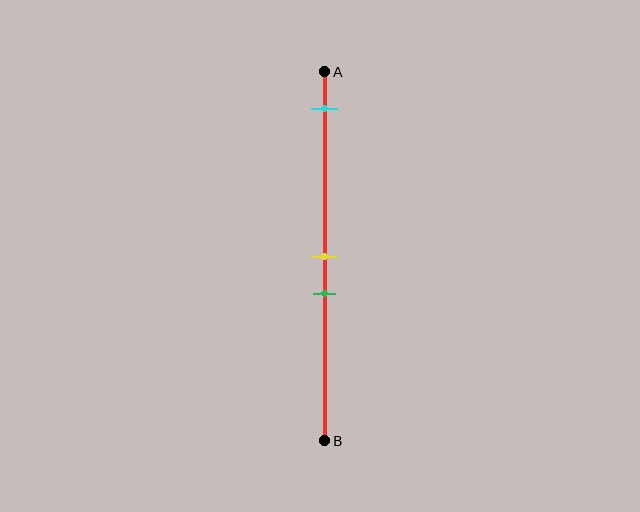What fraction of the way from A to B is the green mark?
The green mark is approximately 60% (0.6) of the way from A to B.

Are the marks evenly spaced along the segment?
No, the marks are not evenly spaced.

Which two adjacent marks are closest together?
The yellow and green marks are the closest adjacent pair.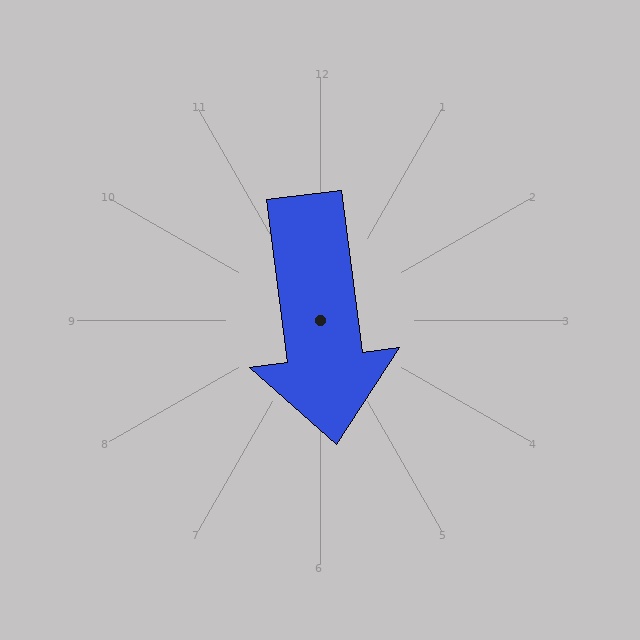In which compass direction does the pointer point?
South.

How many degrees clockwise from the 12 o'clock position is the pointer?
Approximately 173 degrees.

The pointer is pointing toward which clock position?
Roughly 6 o'clock.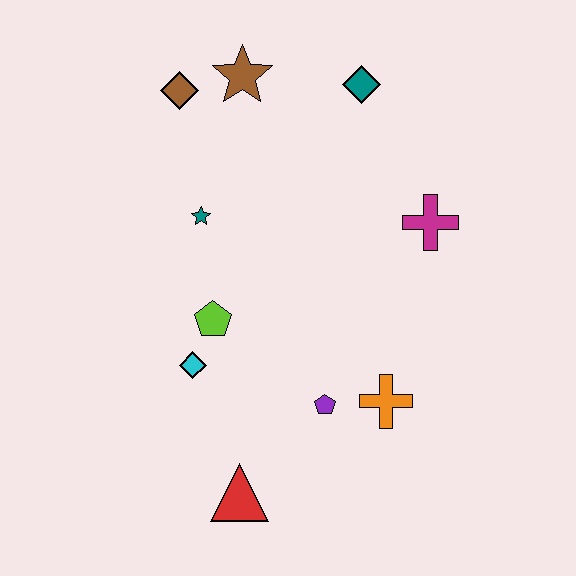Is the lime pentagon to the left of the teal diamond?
Yes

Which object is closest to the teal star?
The lime pentagon is closest to the teal star.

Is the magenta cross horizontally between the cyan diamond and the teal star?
No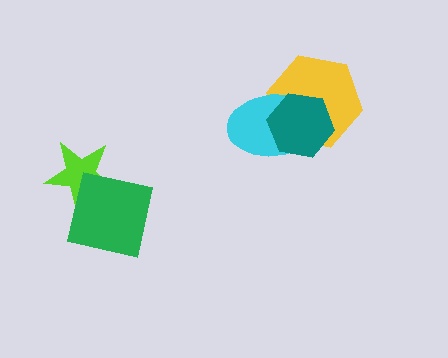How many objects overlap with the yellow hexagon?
2 objects overlap with the yellow hexagon.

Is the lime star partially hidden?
Yes, it is partially covered by another shape.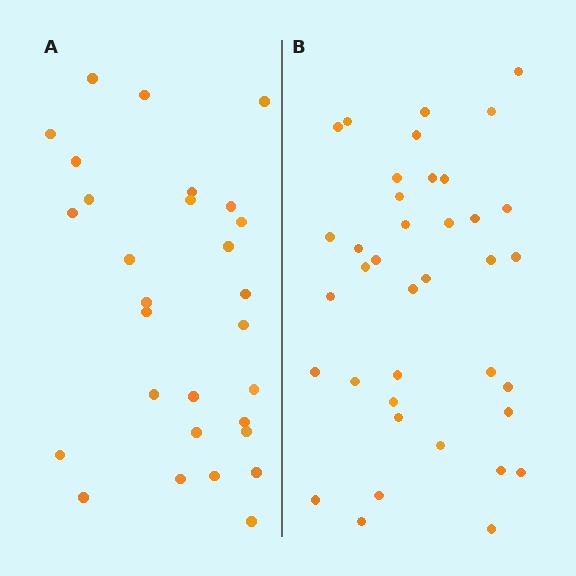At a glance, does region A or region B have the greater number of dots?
Region B (the right region) has more dots.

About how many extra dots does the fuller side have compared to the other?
Region B has roughly 8 or so more dots than region A.